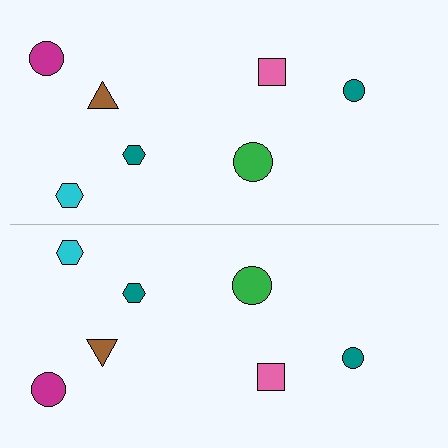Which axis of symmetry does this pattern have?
The pattern has a horizontal axis of symmetry running through the center of the image.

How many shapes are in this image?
There are 14 shapes in this image.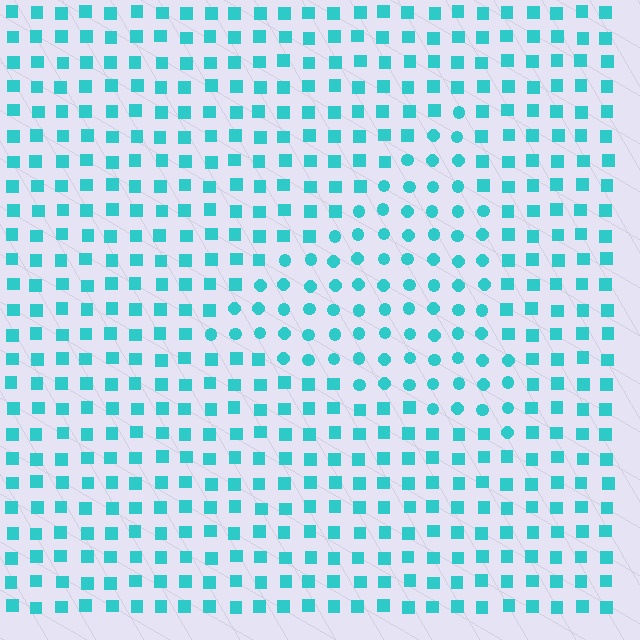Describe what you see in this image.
The image is filled with small cyan elements arranged in a uniform grid. A triangle-shaped region contains circles, while the surrounding area contains squares. The boundary is defined purely by the change in element shape.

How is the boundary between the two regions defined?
The boundary is defined by a change in element shape: circles inside vs. squares outside. All elements share the same color and spacing.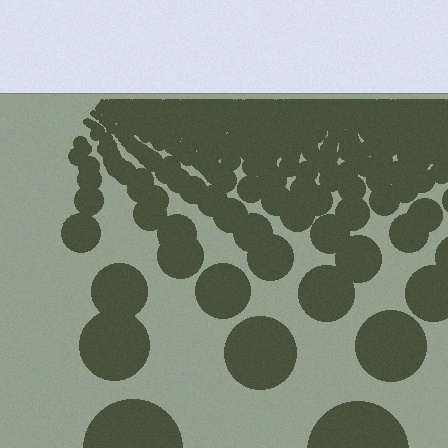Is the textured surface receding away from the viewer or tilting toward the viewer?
The surface is receding away from the viewer. Texture elements get smaller and denser toward the top.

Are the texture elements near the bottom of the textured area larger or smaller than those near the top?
Larger. Near the bottom, elements are closer to the viewer and appear at a bigger on-screen size.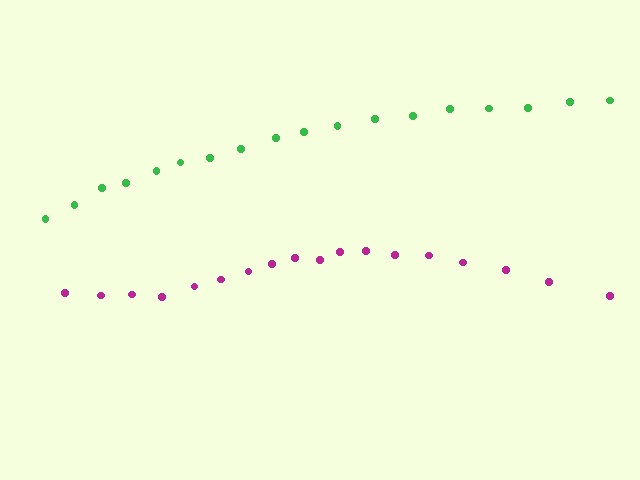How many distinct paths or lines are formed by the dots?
There are 2 distinct paths.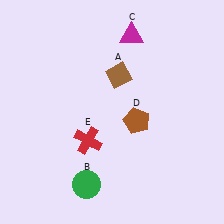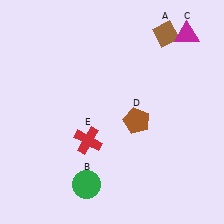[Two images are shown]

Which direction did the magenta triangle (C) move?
The magenta triangle (C) moved right.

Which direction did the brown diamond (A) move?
The brown diamond (A) moved right.